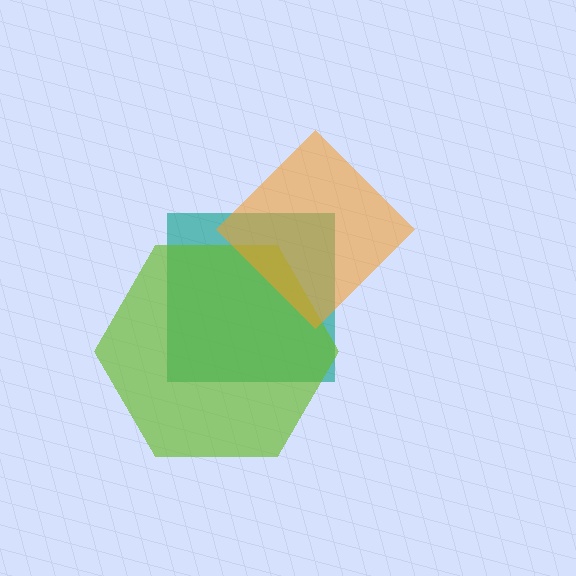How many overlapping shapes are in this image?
There are 3 overlapping shapes in the image.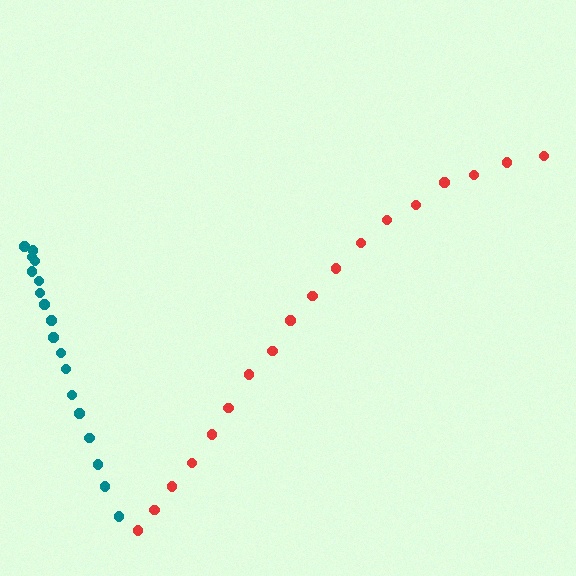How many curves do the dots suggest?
There are 2 distinct paths.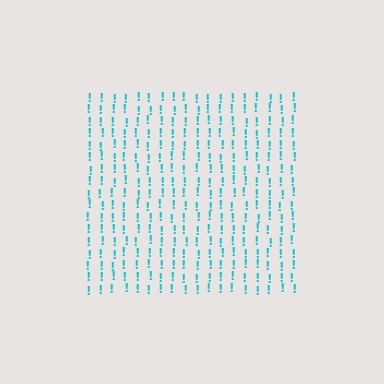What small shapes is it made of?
It is made of small exclamation marks.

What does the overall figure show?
The overall figure shows a square.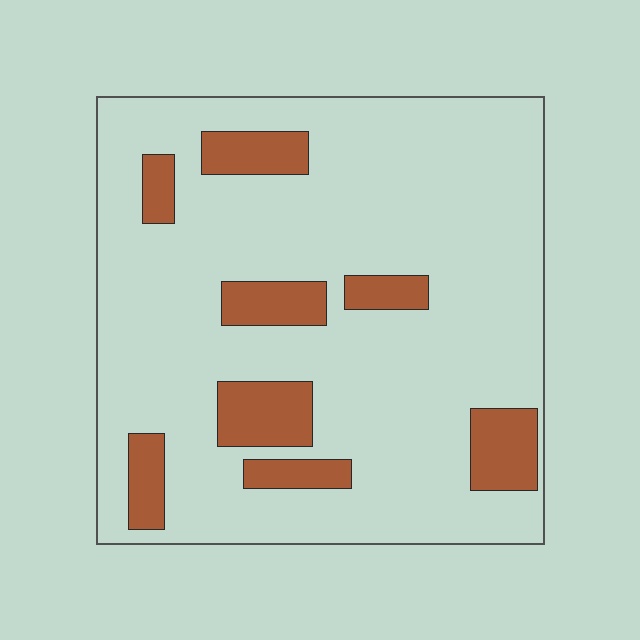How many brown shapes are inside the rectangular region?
8.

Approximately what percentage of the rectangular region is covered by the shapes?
Approximately 15%.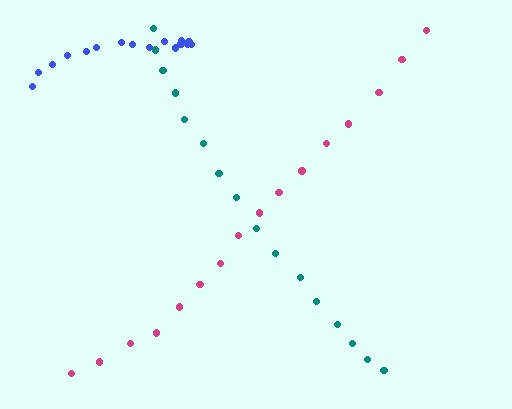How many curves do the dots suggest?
There are 3 distinct paths.